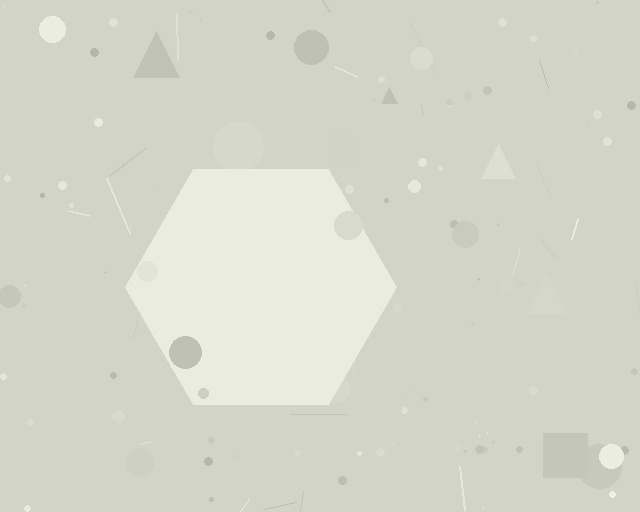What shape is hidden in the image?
A hexagon is hidden in the image.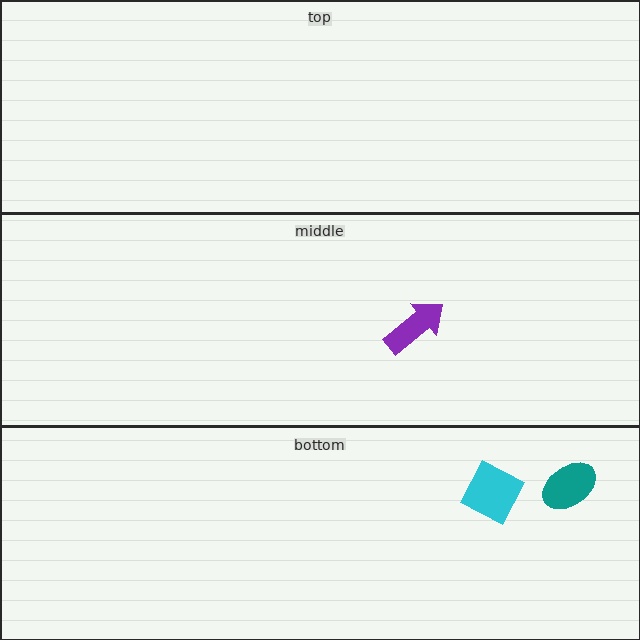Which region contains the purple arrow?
The middle region.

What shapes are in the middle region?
The purple arrow.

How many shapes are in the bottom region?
2.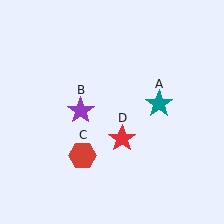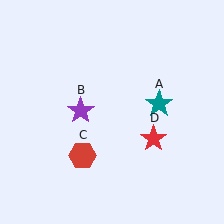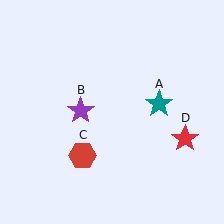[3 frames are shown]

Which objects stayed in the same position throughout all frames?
Teal star (object A) and purple star (object B) and red hexagon (object C) remained stationary.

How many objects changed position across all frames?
1 object changed position: red star (object D).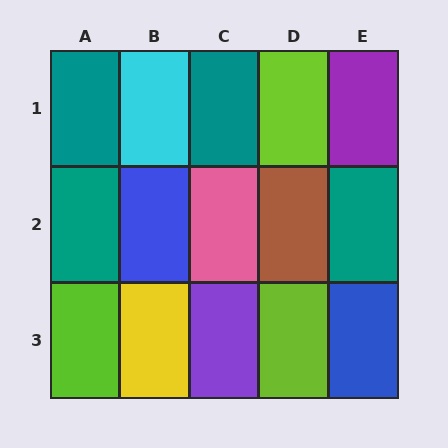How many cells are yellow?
1 cell is yellow.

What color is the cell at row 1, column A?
Teal.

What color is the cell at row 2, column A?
Teal.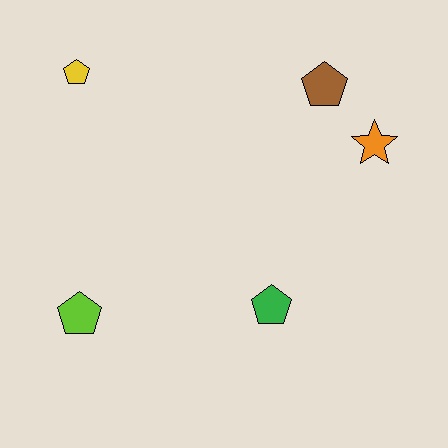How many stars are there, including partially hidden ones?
There is 1 star.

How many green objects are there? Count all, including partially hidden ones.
There is 1 green object.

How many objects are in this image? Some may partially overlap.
There are 5 objects.